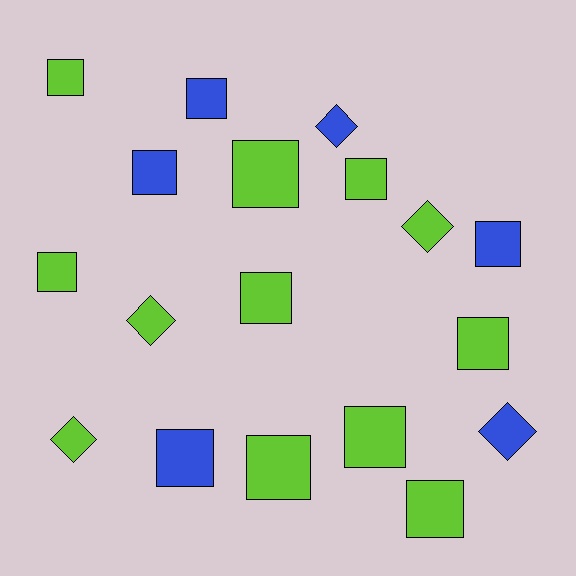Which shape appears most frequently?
Square, with 13 objects.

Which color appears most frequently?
Lime, with 12 objects.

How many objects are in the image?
There are 18 objects.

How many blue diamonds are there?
There are 2 blue diamonds.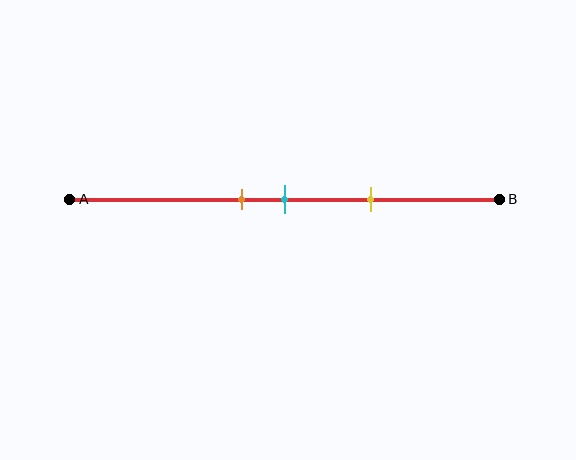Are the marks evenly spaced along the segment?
Yes, the marks are approximately evenly spaced.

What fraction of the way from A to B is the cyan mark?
The cyan mark is approximately 50% (0.5) of the way from A to B.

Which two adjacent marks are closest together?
The orange and cyan marks are the closest adjacent pair.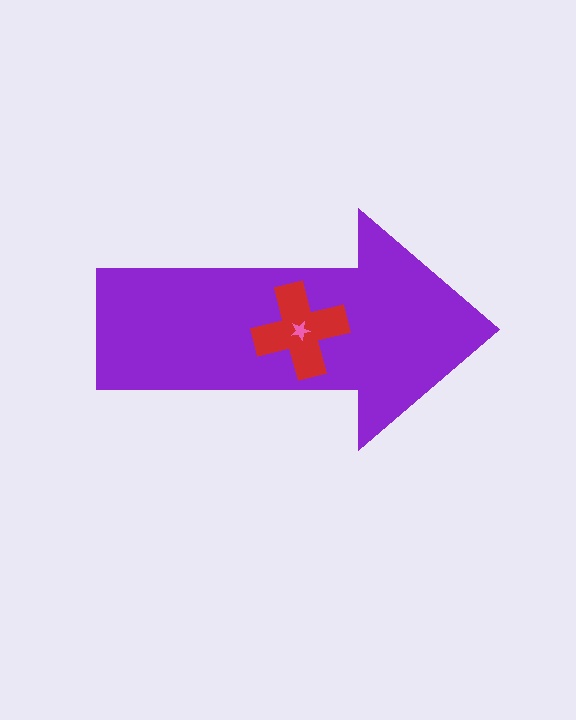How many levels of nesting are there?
3.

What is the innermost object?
The pink star.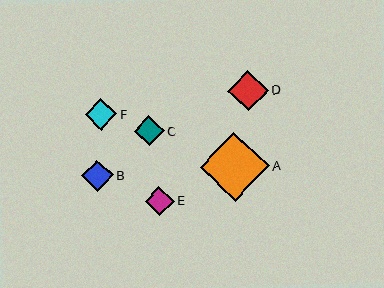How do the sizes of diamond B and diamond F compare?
Diamond B and diamond F are approximately the same size.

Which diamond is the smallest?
Diamond E is the smallest with a size of approximately 29 pixels.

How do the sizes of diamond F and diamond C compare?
Diamond F and diamond C are approximately the same size.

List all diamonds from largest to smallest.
From largest to smallest: A, D, B, F, C, E.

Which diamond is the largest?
Diamond A is the largest with a size of approximately 69 pixels.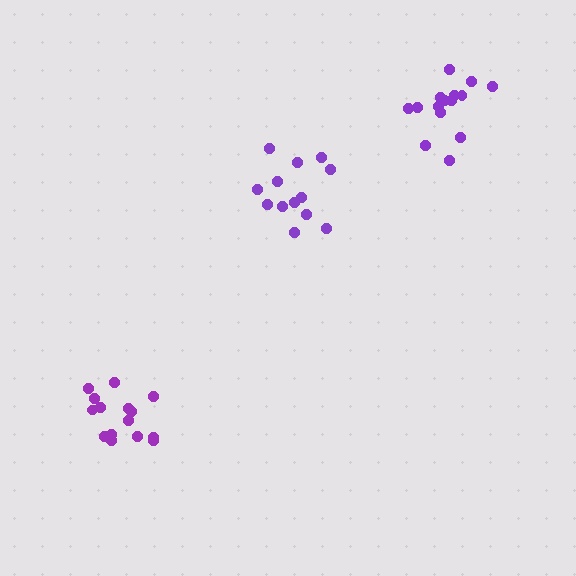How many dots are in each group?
Group 1: 15 dots, Group 2: 15 dots, Group 3: 13 dots (43 total).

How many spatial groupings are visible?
There are 3 spatial groupings.